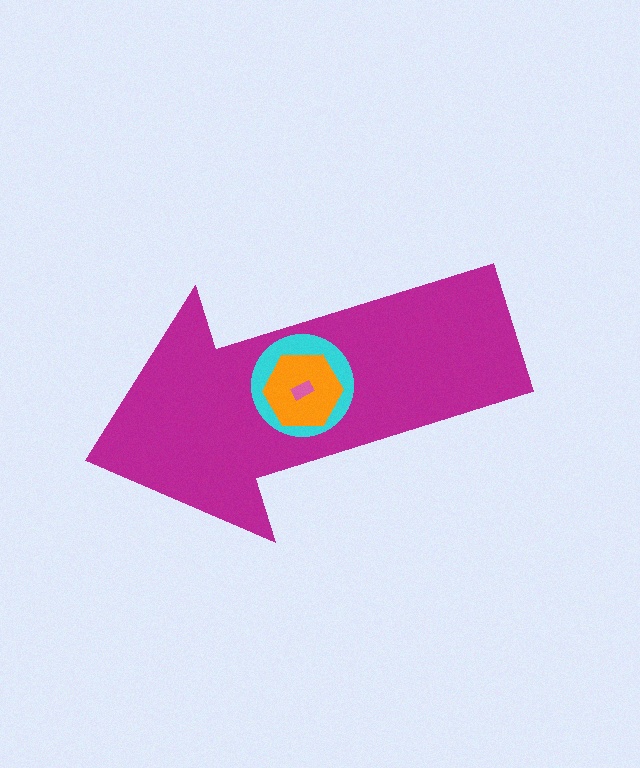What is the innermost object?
The pink rectangle.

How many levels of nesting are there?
4.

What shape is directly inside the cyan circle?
The orange hexagon.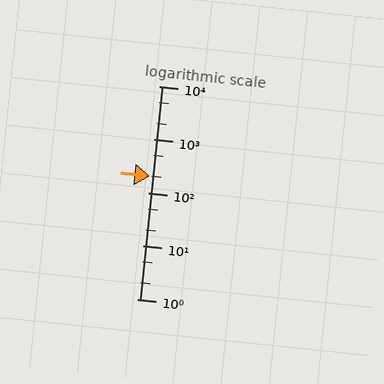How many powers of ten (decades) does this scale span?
The scale spans 4 decades, from 1 to 10000.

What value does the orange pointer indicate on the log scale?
The pointer indicates approximately 200.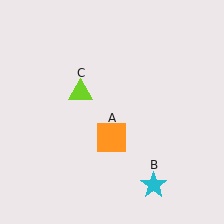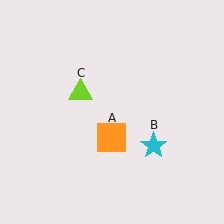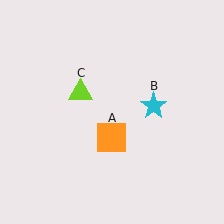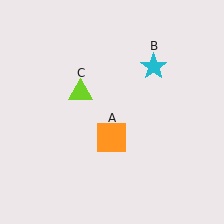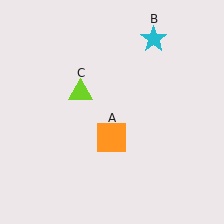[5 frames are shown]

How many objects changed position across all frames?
1 object changed position: cyan star (object B).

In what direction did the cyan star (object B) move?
The cyan star (object B) moved up.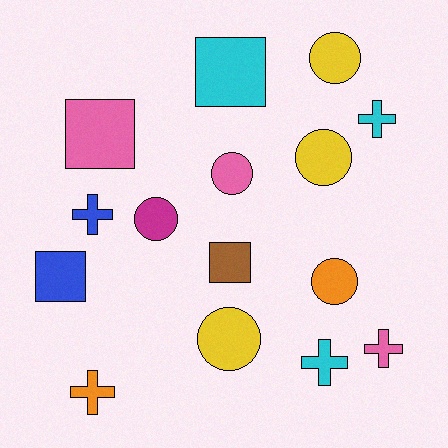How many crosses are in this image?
There are 5 crosses.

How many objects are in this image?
There are 15 objects.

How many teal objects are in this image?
There are no teal objects.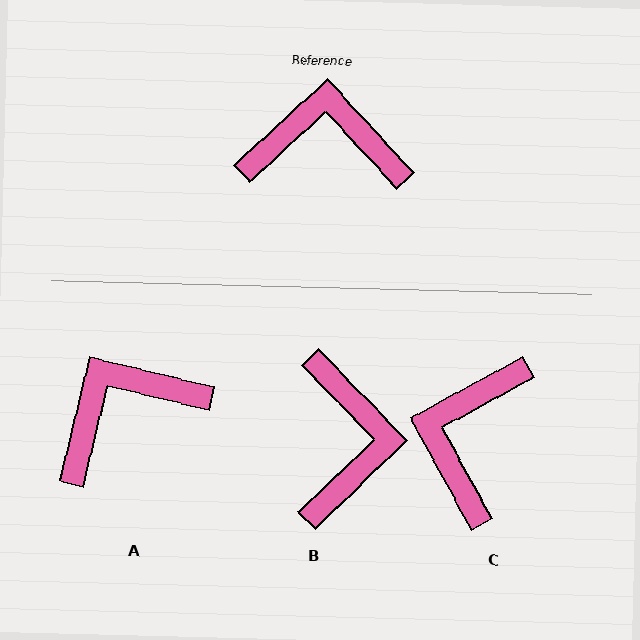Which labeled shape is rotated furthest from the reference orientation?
B, about 89 degrees away.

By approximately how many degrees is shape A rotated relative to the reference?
Approximately 34 degrees counter-clockwise.